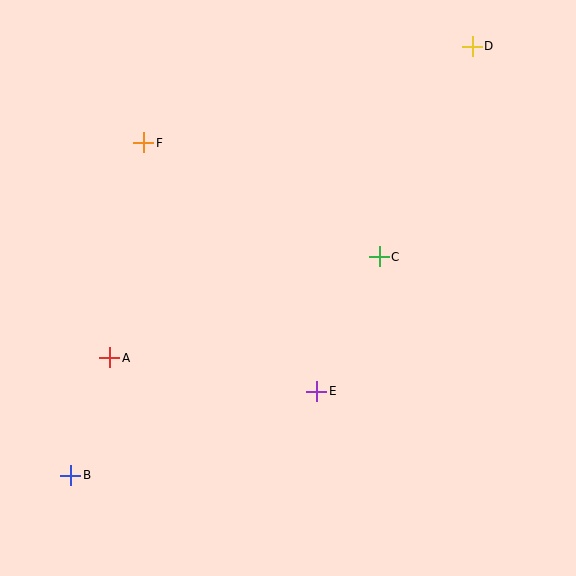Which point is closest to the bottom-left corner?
Point B is closest to the bottom-left corner.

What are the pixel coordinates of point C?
Point C is at (379, 257).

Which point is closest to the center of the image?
Point C at (379, 257) is closest to the center.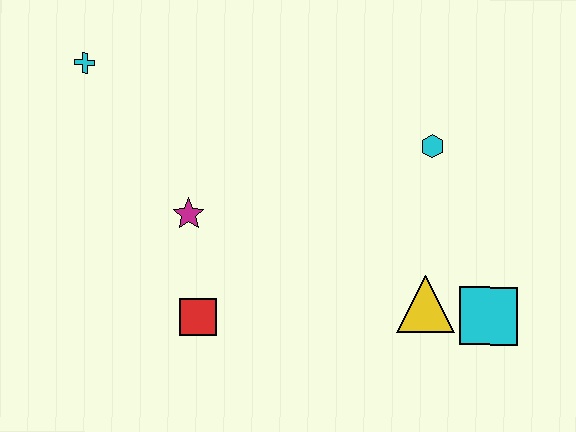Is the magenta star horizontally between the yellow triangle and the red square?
No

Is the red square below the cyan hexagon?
Yes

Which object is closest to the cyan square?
The yellow triangle is closest to the cyan square.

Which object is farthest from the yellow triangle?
The cyan cross is farthest from the yellow triangle.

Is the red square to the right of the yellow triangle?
No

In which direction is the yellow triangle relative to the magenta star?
The yellow triangle is to the right of the magenta star.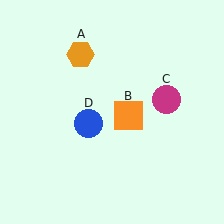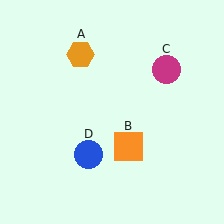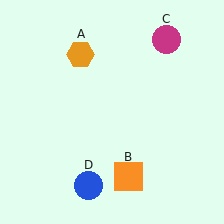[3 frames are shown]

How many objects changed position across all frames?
3 objects changed position: orange square (object B), magenta circle (object C), blue circle (object D).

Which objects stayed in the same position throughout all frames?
Orange hexagon (object A) remained stationary.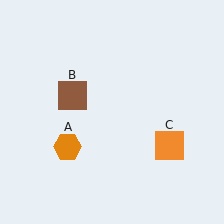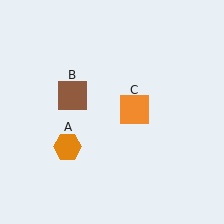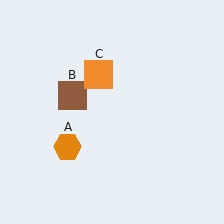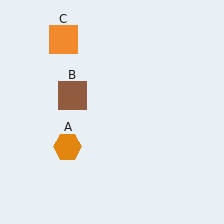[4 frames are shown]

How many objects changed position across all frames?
1 object changed position: orange square (object C).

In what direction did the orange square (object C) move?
The orange square (object C) moved up and to the left.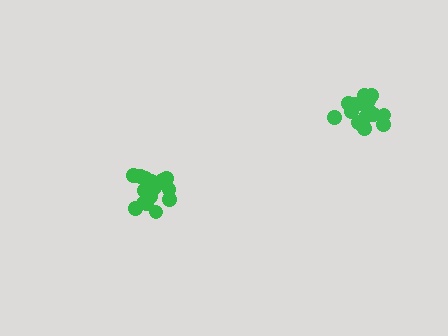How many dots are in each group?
Group 1: 18 dots, Group 2: 15 dots (33 total).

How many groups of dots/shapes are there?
There are 2 groups.